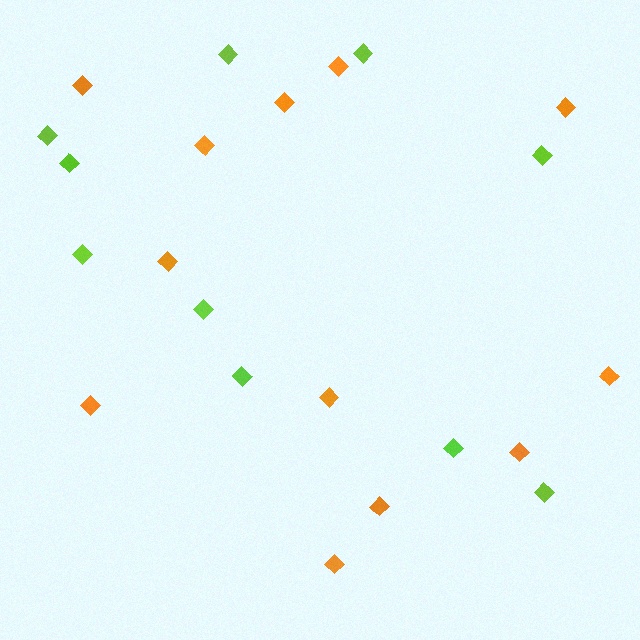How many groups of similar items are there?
There are 2 groups: one group of lime diamonds (10) and one group of orange diamonds (12).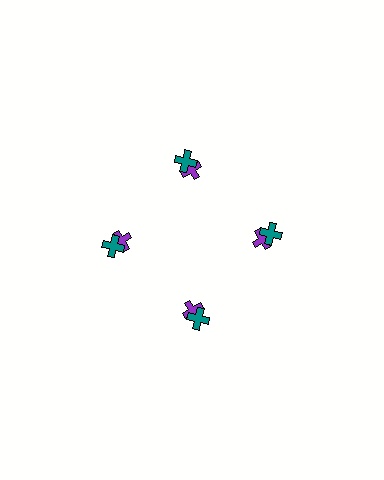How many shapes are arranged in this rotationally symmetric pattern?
There are 8 shapes, arranged in 4 groups of 2.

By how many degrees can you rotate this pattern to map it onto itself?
The pattern maps onto itself every 90 degrees of rotation.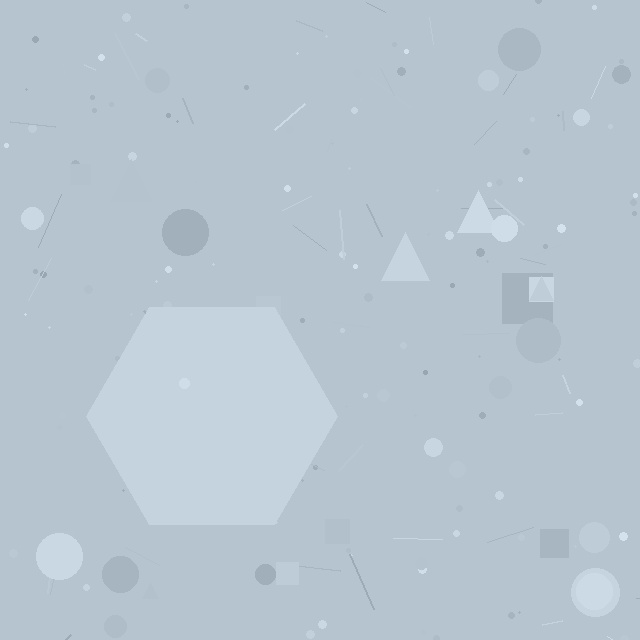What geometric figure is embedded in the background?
A hexagon is embedded in the background.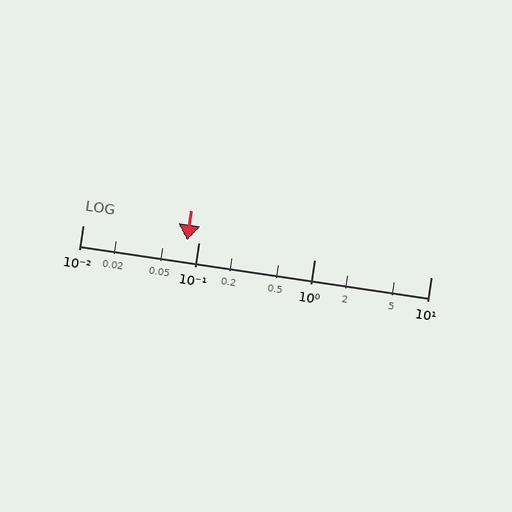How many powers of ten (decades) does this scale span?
The scale spans 3 decades, from 0.01 to 10.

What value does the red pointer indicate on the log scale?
The pointer indicates approximately 0.079.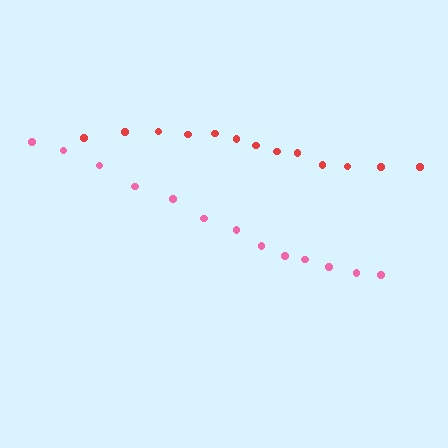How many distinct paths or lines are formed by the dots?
There are 2 distinct paths.